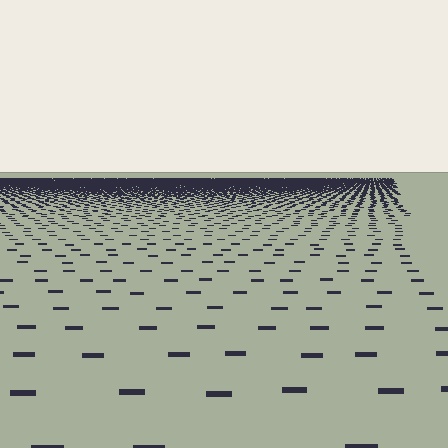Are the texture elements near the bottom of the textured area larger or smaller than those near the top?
Larger. Near the bottom, elements are closer to the viewer and appear at a bigger on-screen size.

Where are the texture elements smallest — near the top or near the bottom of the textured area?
Near the top.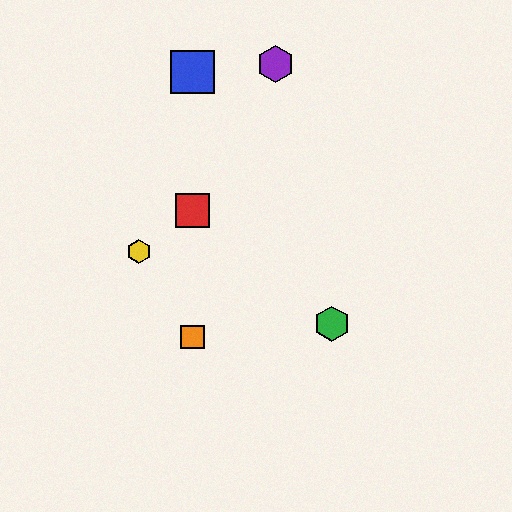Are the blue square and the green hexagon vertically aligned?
No, the blue square is at x≈192 and the green hexagon is at x≈332.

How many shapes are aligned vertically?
3 shapes (the red square, the blue square, the orange square) are aligned vertically.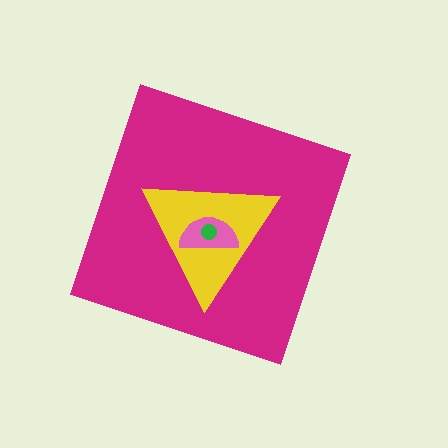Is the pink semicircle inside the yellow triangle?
Yes.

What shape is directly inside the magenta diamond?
The yellow triangle.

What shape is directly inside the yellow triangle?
The pink semicircle.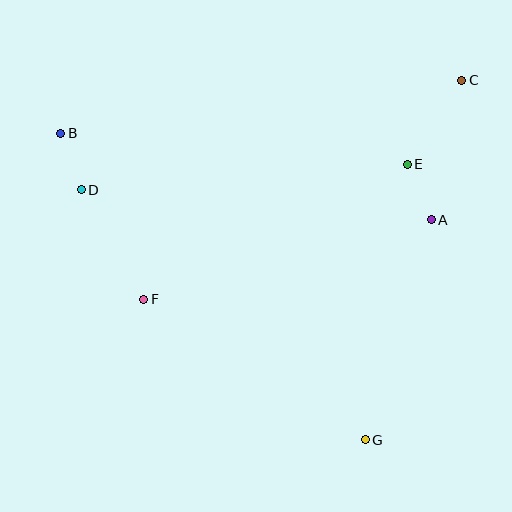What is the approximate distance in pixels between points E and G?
The distance between E and G is approximately 279 pixels.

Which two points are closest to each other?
Points B and D are closest to each other.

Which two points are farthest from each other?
Points B and G are farthest from each other.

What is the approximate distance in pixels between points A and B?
The distance between A and B is approximately 380 pixels.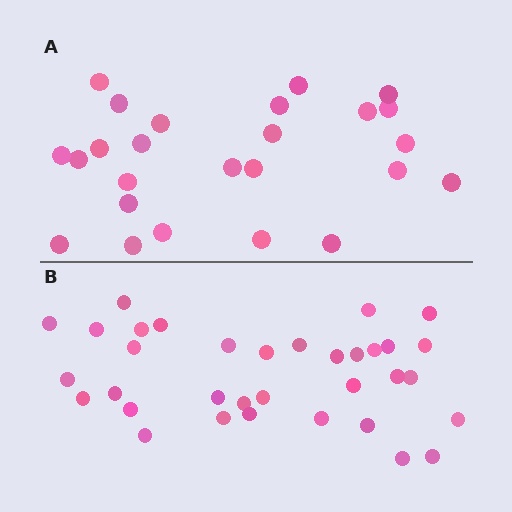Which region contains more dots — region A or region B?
Region B (the bottom region) has more dots.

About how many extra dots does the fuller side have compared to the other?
Region B has roughly 8 or so more dots than region A.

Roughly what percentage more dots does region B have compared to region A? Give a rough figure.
About 35% more.